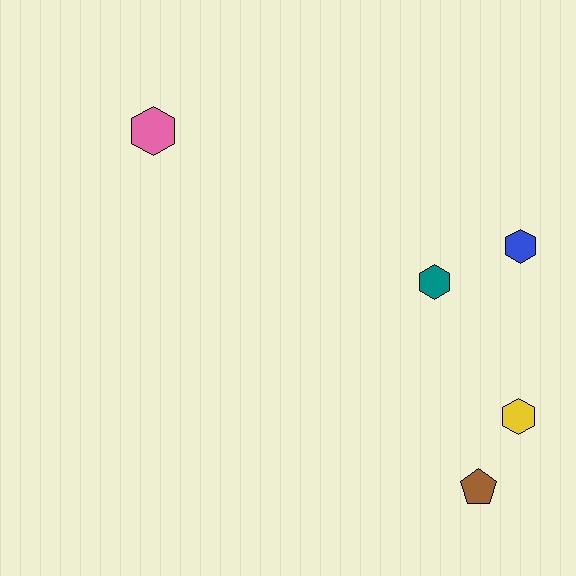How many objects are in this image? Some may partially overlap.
There are 5 objects.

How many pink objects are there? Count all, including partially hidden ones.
There is 1 pink object.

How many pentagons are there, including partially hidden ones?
There is 1 pentagon.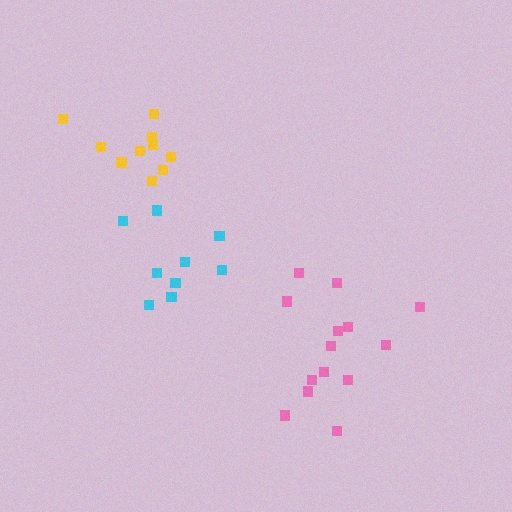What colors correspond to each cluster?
The clusters are colored: pink, cyan, yellow.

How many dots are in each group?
Group 1: 14 dots, Group 2: 9 dots, Group 3: 10 dots (33 total).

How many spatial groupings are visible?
There are 3 spatial groupings.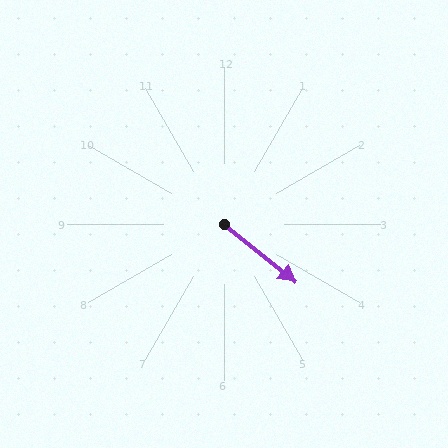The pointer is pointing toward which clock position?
Roughly 4 o'clock.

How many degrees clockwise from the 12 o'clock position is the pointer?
Approximately 129 degrees.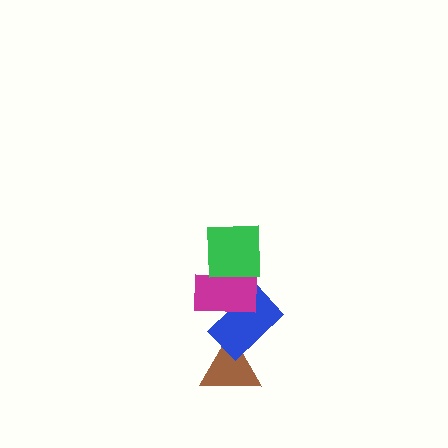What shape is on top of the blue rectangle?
The magenta rectangle is on top of the blue rectangle.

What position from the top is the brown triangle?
The brown triangle is 4th from the top.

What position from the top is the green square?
The green square is 1st from the top.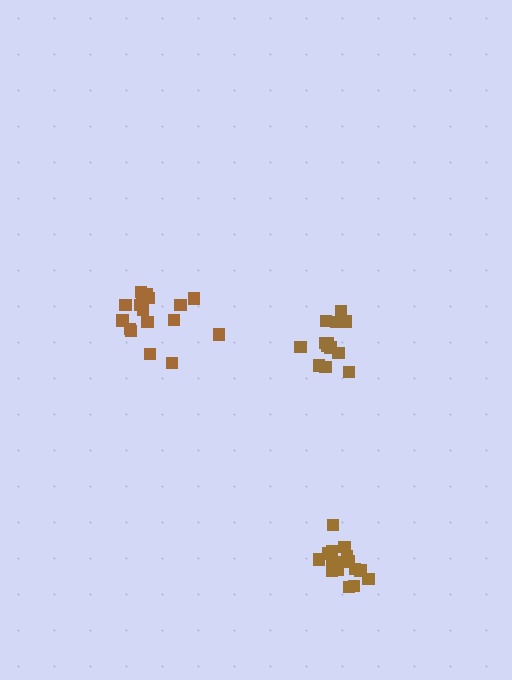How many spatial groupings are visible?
There are 3 spatial groupings.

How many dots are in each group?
Group 1: 13 dots, Group 2: 17 dots, Group 3: 17 dots (47 total).